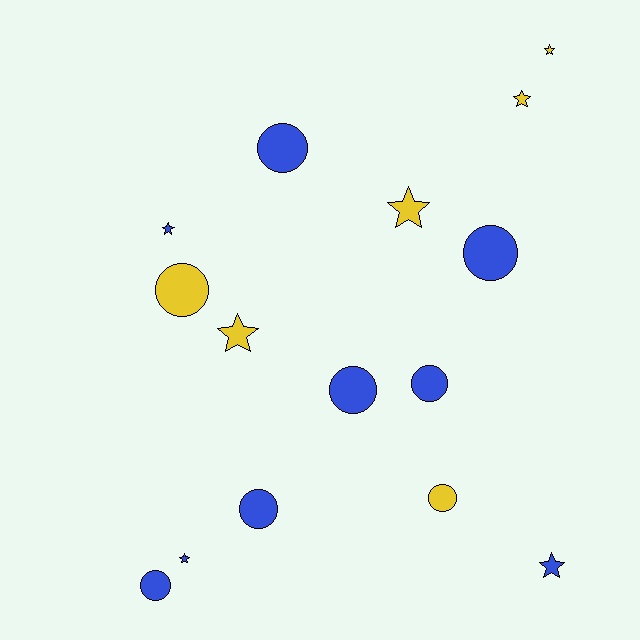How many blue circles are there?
There are 6 blue circles.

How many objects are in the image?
There are 15 objects.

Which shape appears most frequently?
Circle, with 8 objects.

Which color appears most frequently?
Blue, with 9 objects.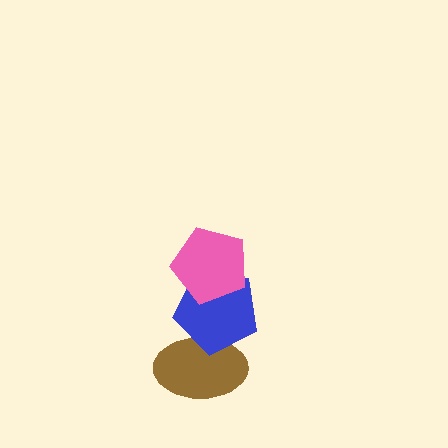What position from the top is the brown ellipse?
The brown ellipse is 3rd from the top.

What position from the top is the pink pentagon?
The pink pentagon is 1st from the top.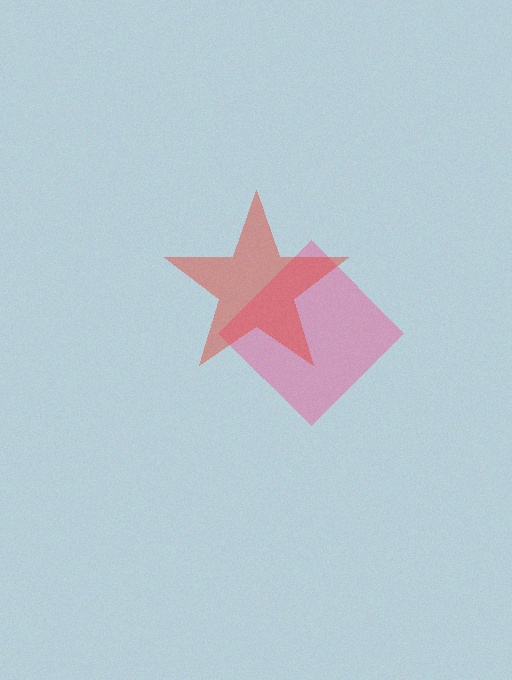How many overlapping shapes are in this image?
There are 2 overlapping shapes in the image.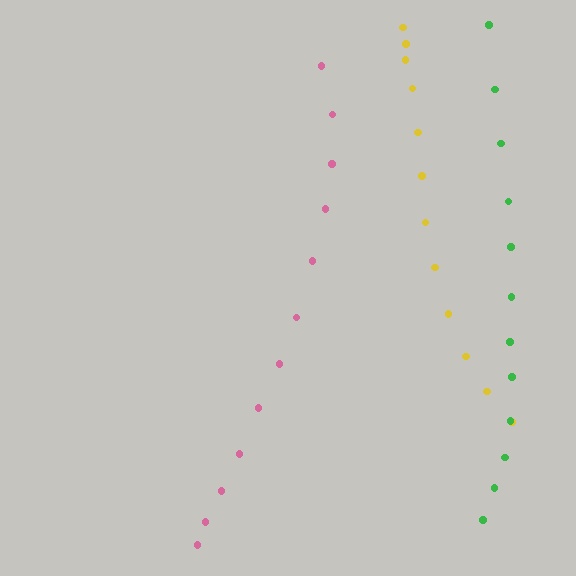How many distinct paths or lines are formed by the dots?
There are 3 distinct paths.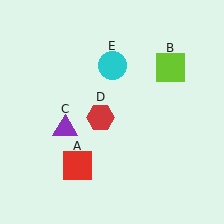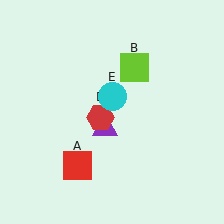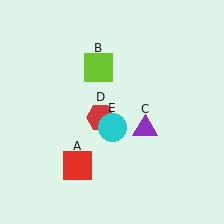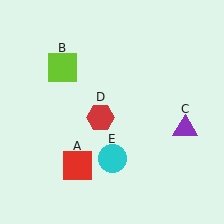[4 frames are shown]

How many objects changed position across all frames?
3 objects changed position: lime square (object B), purple triangle (object C), cyan circle (object E).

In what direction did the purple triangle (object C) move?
The purple triangle (object C) moved right.